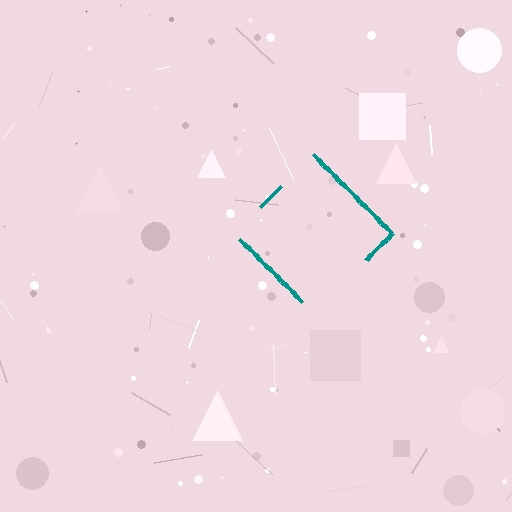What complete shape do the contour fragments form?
The contour fragments form a diamond.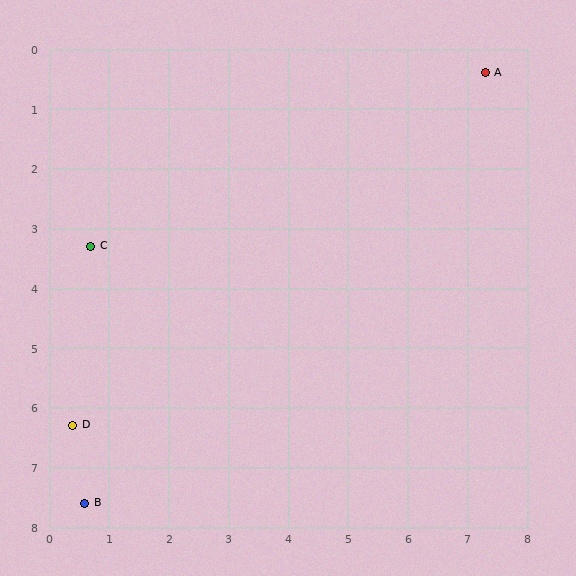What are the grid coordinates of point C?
Point C is at approximately (0.7, 3.3).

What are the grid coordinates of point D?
Point D is at approximately (0.4, 6.3).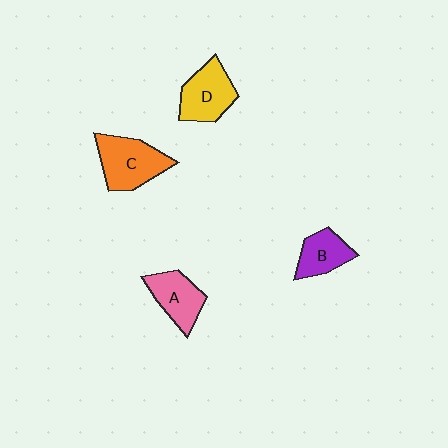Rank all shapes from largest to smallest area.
From largest to smallest: C (orange), D (yellow), A (pink), B (purple).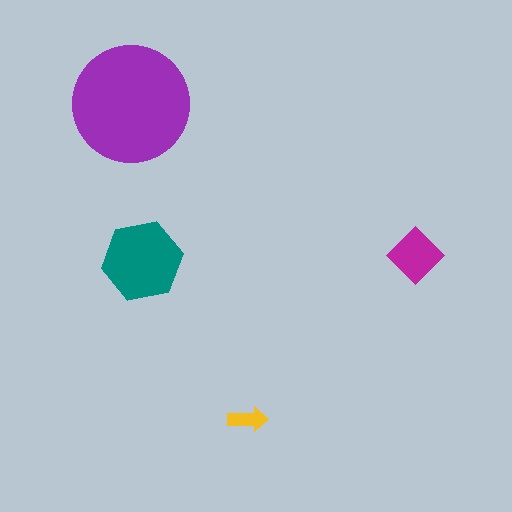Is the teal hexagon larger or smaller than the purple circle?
Smaller.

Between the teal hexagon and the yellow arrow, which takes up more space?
The teal hexagon.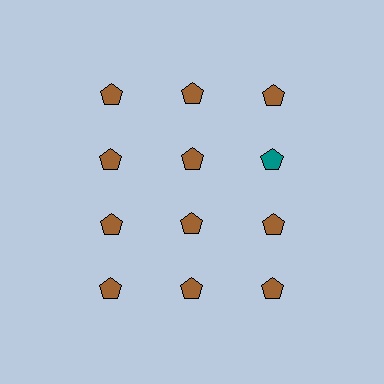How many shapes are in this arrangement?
There are 12 shapes arranged in a grid pattern.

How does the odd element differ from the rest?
It has a different color: teal instead of brown.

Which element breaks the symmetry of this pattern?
The teal pentagon in the second row, center column breaks the symmetry. All other shapes are brown pentagons.